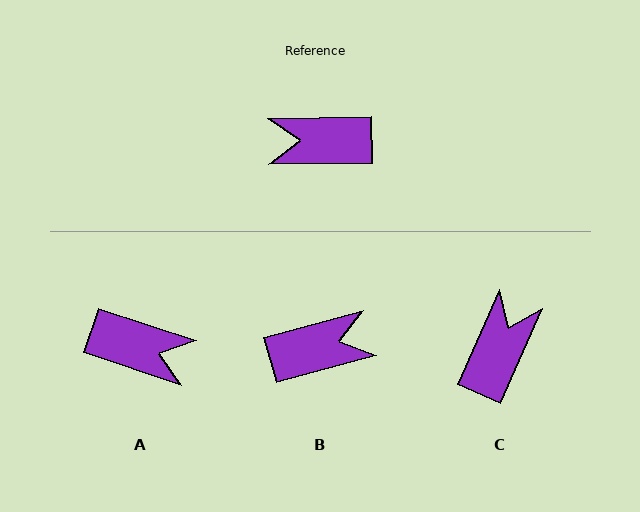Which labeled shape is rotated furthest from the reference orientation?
B, about 166 degrees away.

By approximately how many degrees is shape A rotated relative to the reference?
Approximately 161 degrees counter-clockwise.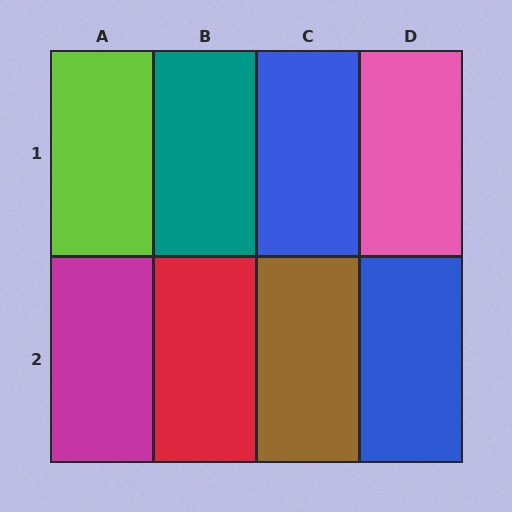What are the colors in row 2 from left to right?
Magenta, red, brown, blue.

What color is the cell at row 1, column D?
Pink.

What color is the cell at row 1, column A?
Lime.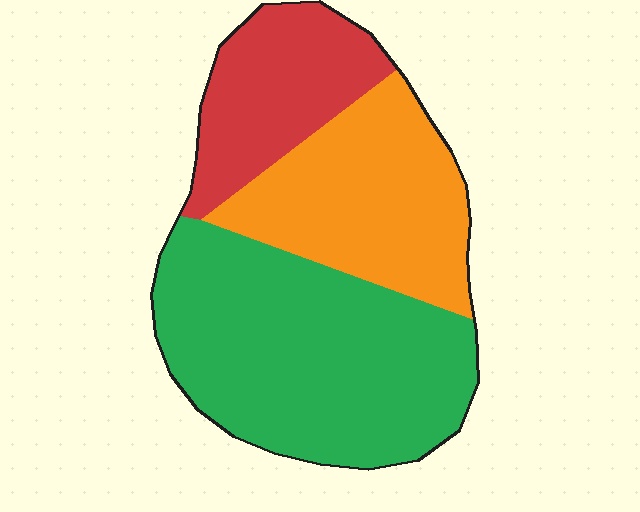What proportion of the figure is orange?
Orange takes up between a quarter and a half of the figure.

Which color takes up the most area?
Green, at roughly 50%.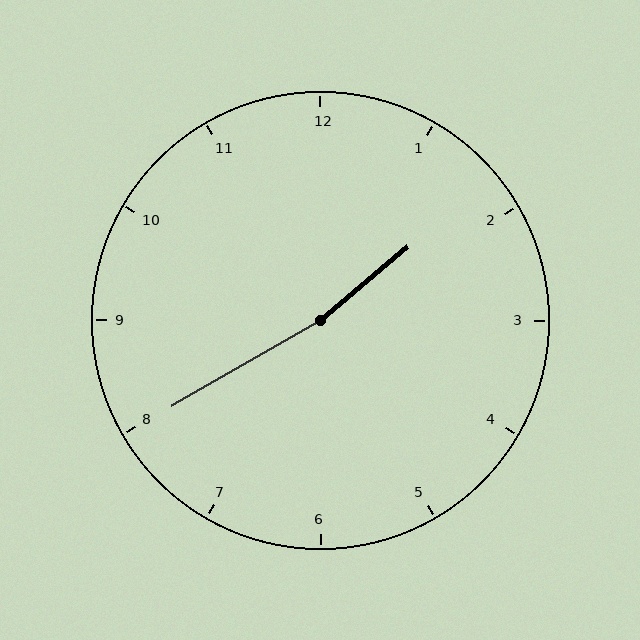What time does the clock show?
1:40.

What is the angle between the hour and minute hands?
Approximately 170 degrees.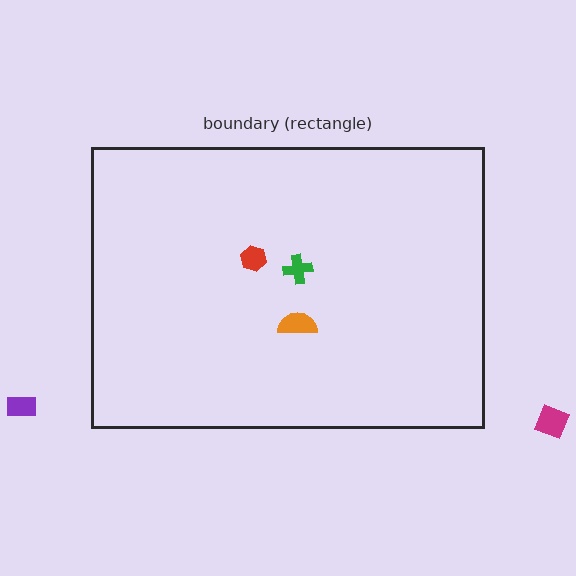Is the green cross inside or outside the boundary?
Inside.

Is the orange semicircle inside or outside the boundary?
Inside.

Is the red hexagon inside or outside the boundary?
Inside.